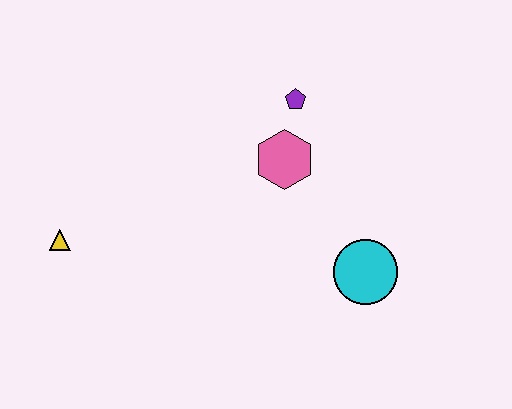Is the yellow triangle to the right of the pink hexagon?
No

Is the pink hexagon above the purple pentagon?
No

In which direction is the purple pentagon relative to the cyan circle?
The purple pentagon is above the cyan circle.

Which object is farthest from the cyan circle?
The yellow triangle is farthest from the cyan circle.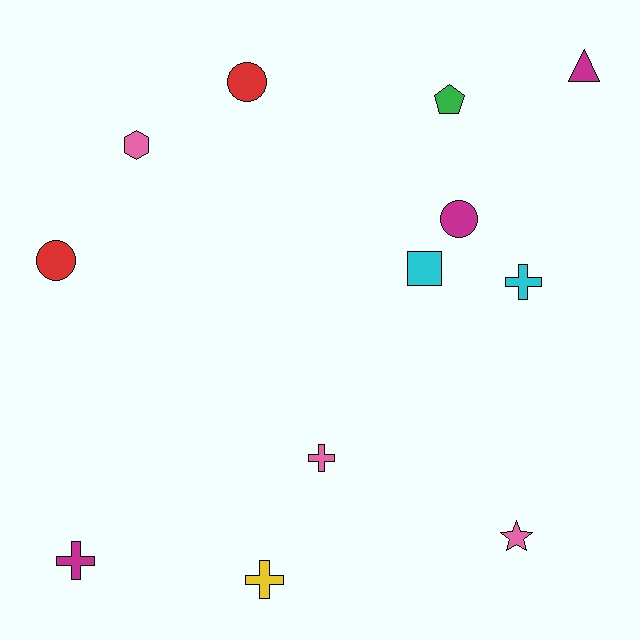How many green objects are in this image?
There is 1 green object.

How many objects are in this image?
There are 12 objects.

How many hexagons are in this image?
There is 1 hexagon.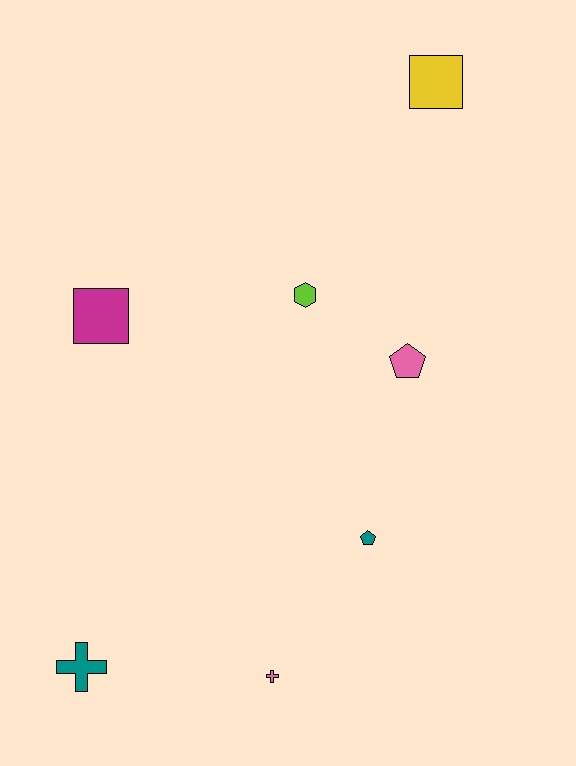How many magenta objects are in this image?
There is 1 magenta object.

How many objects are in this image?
There are 7 objects.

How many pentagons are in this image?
There are 2 pentagons.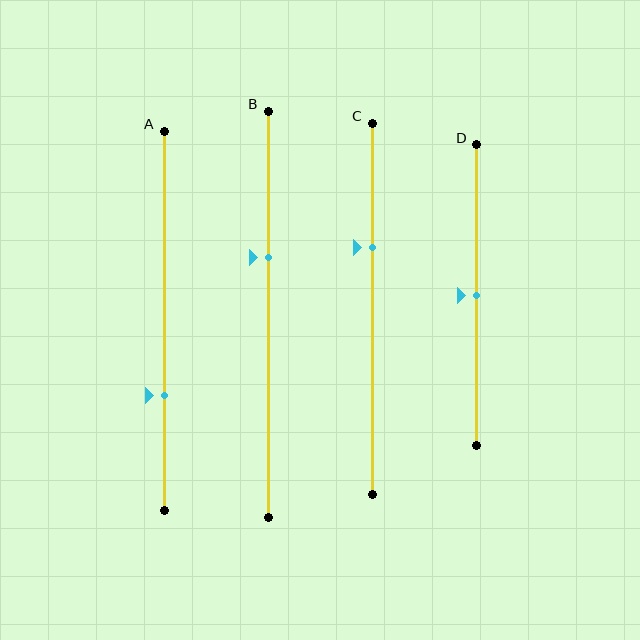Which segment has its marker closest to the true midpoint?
Segment D has its marker closest to the true midpoint.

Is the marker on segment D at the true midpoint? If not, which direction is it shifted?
Yes, the marker on segment D is at the true midpoint.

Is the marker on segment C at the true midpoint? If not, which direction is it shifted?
No, the marker on segment C is shifted upward by about 16% of the segment length.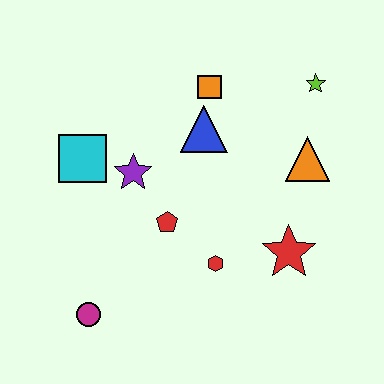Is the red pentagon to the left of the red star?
Yes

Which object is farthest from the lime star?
The magenta circle is farthest from the lime star.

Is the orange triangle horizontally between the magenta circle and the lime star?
Yes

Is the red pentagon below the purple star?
Yes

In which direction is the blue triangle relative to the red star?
The blue triangle is above the red star.